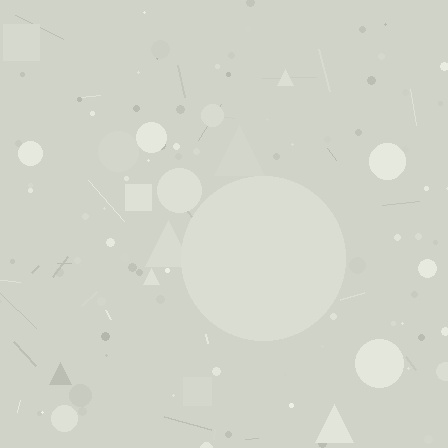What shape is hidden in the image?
A circle is hidden in the image.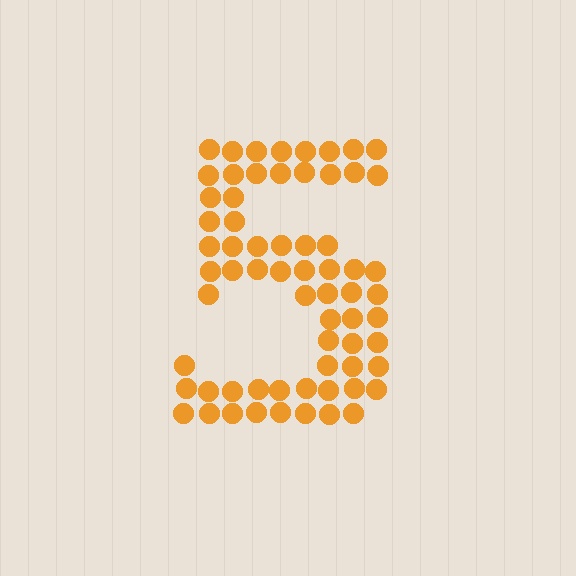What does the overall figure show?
The overall figure shows the digit 5.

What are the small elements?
The small elements are circles.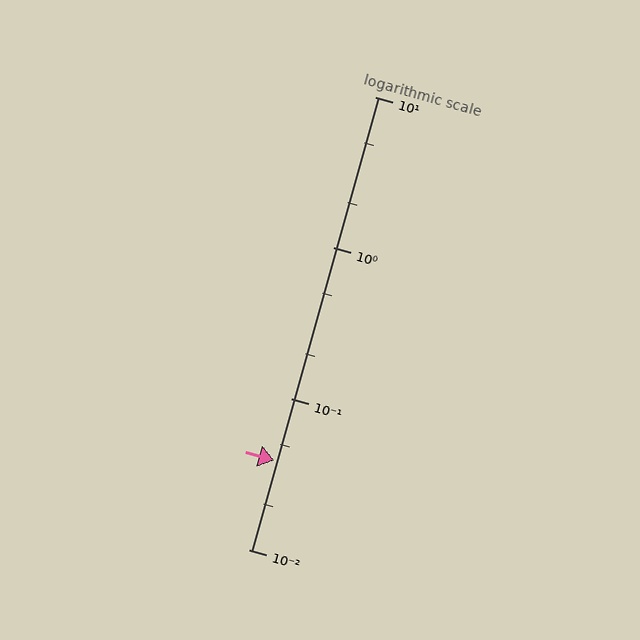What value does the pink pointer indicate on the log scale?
The pointer indicates approximately 0.039.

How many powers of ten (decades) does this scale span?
The scale spans 3 decades, from 0.01 to 10.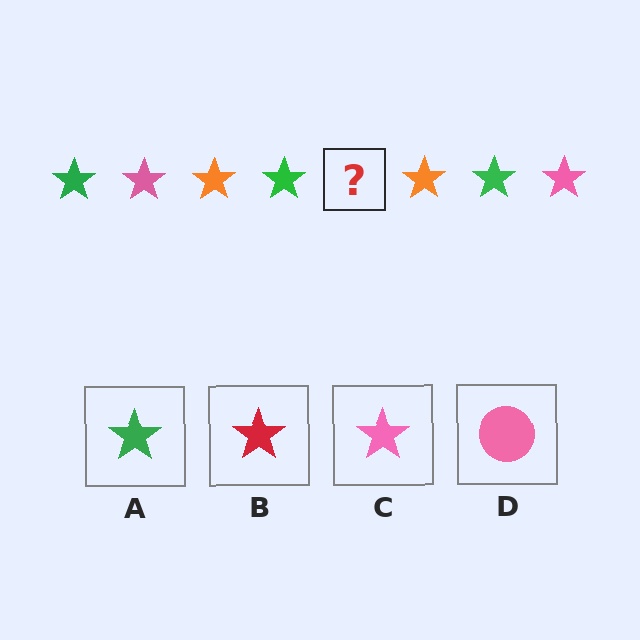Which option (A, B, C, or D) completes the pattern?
C.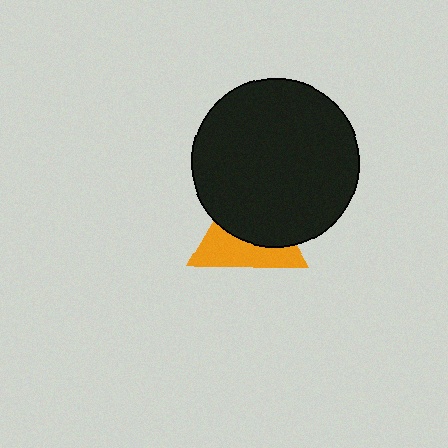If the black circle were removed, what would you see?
You would see the complete orange triangle.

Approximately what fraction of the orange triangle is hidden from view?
Roughly 55% of the orange triangle is hidden behind the black circle.